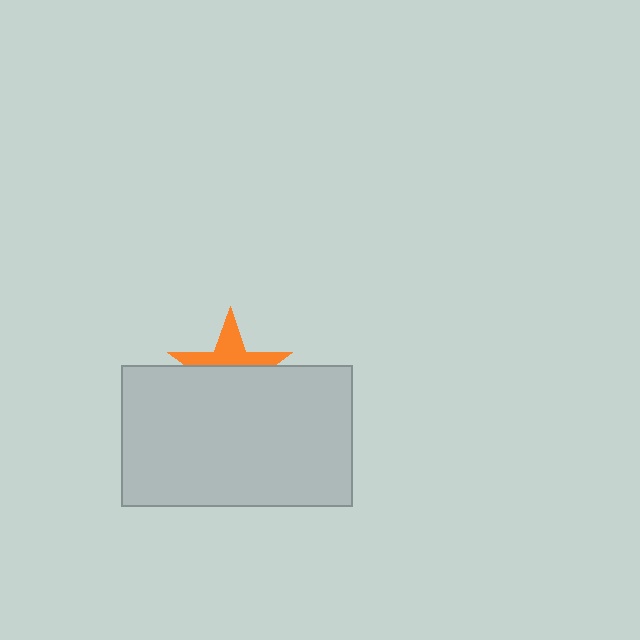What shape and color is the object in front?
The object in front is a light gray rectangle.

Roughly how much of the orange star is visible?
A small part of it is visible (roughly 43%).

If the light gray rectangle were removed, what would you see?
You would see the complete orange star.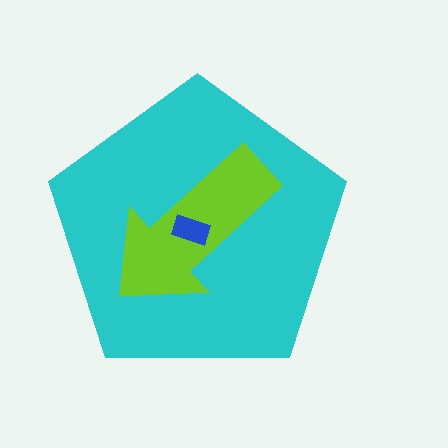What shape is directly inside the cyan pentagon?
The lime arrow.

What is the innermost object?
The blue rectangle.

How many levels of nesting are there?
3.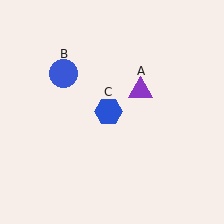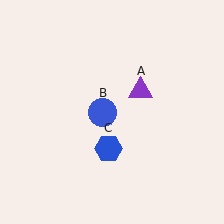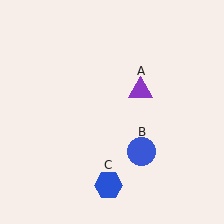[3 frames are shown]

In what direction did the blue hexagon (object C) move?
The blue hexagon (object C) moved down.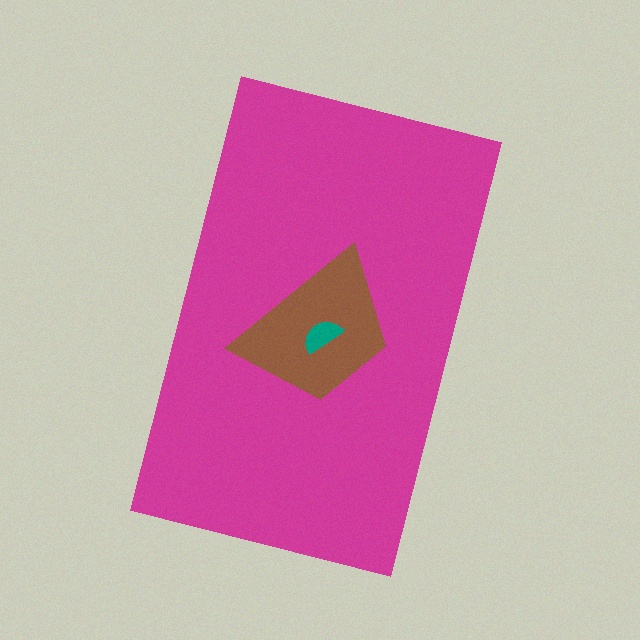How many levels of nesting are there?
3.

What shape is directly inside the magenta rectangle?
The brown trapezoid.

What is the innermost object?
The teal semicircle.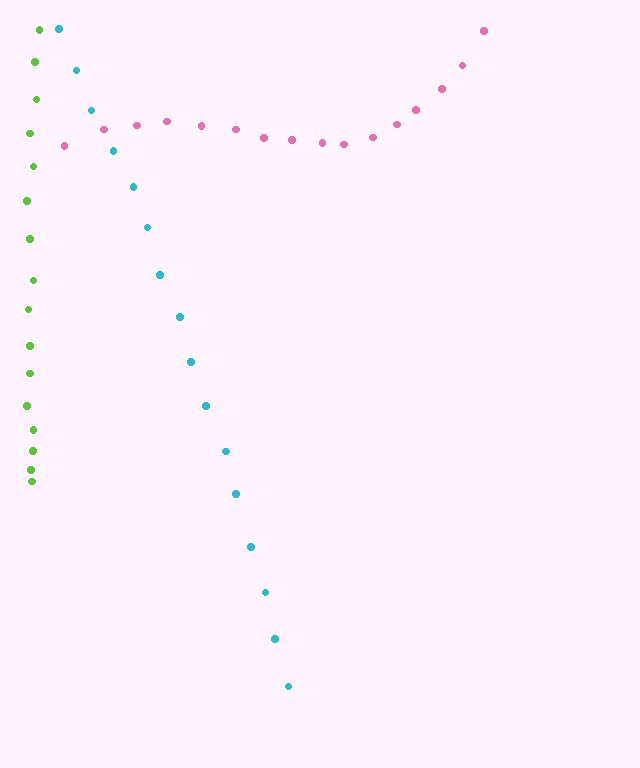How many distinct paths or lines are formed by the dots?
There are 3 distinct paths.